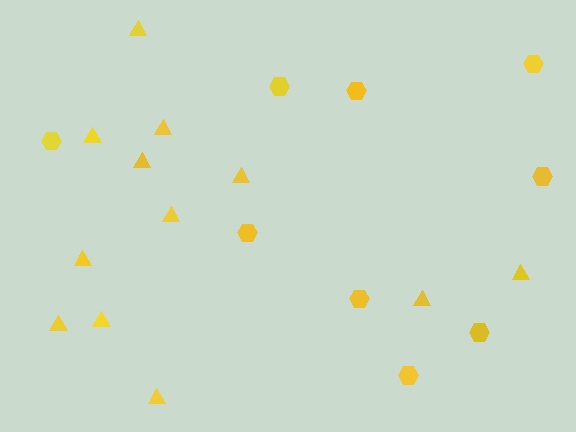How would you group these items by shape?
There are 2 groups: one group of hexagons (9) and one group of triangles (12).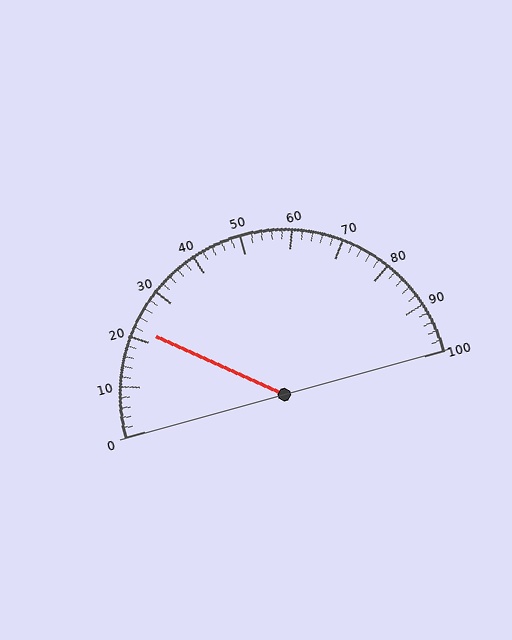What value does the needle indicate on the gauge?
The needle indicates approximately 22.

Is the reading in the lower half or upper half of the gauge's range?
The reading is in the lower half of the range (0 to 100).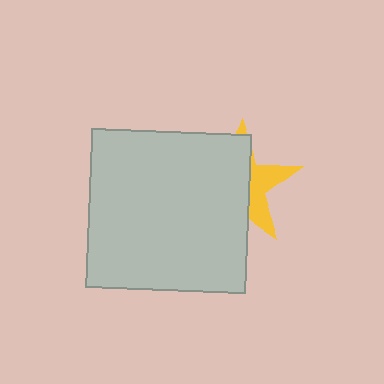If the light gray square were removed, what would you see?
You would see the complete yellow star.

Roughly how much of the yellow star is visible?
A small part of it is visible (roughly 36%).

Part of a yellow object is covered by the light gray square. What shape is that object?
It is a star.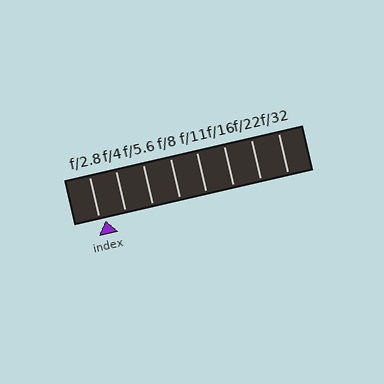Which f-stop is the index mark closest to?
The index mark is closest to f/2.8.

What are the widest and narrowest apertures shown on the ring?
The widest aperture shown is f/2.8 and the narrowest is f/32.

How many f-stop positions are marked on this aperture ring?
There are 8 f-stop positions marked.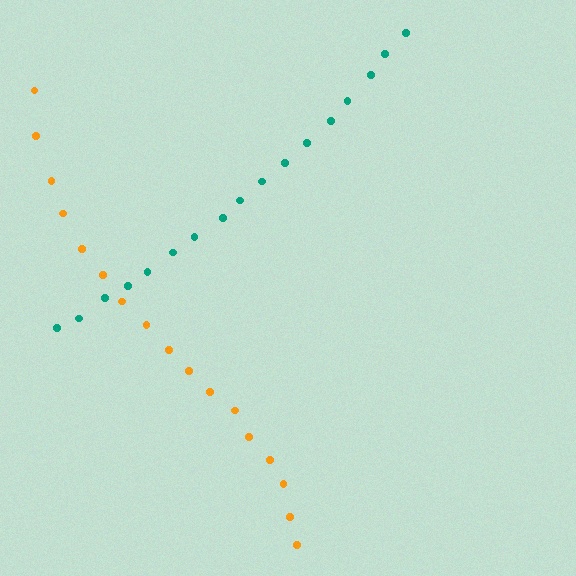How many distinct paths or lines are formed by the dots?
There are 2 distinct paths.